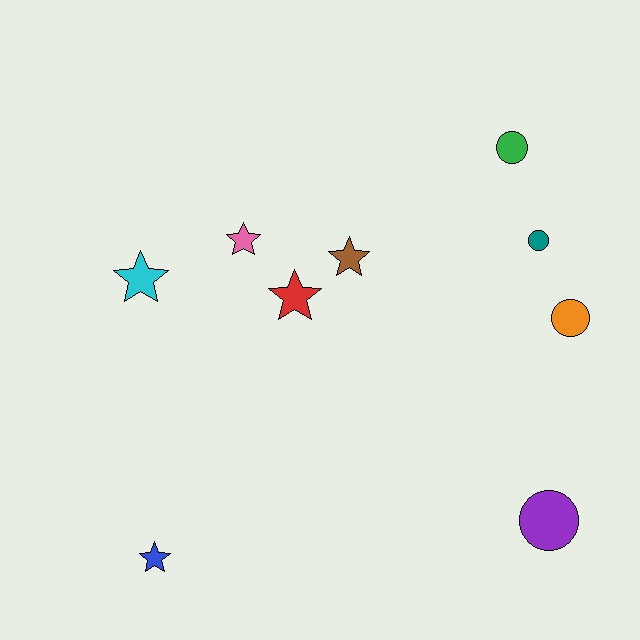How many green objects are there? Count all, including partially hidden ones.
There is 1 green object.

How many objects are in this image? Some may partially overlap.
There are 9 objects.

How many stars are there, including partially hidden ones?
There are 5 stars.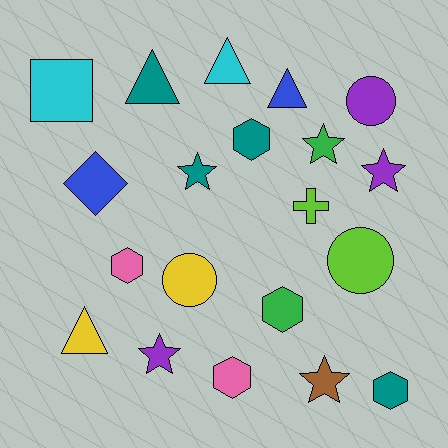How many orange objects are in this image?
There are no orange objects.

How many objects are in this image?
There are 20 objects.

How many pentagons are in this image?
There are no pentagons.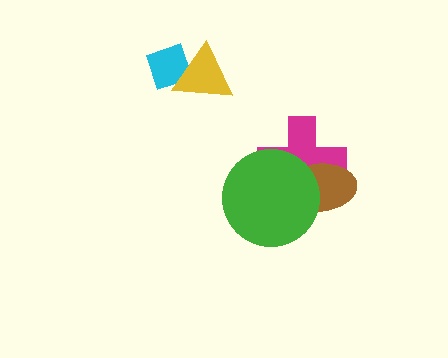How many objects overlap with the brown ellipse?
2 objects overlap with the brown ellipse.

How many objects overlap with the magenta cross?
2 objects overlap with the magenta cross.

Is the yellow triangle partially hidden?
No, no other shape covers it.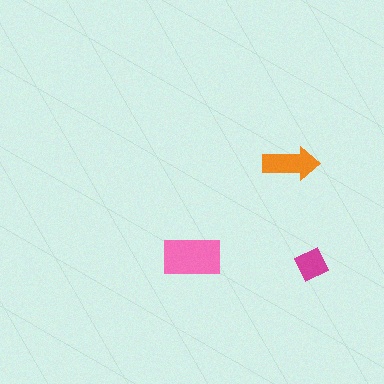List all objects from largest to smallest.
The pink rectangle, the orange arrow, the magenta square.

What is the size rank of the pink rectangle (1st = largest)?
1st.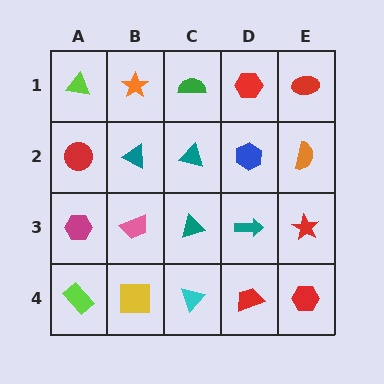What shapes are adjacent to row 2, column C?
A green semicircle (row 1, column C), a teal triangle (row 3, column C), a teal triangle (row 2, column B), a blue hexagon (row 2, column D).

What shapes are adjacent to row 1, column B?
A teal triangle (row 2, column B), a lime triangle (row 1, column A), a green semicircle (row 1, column C).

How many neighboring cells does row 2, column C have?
4.